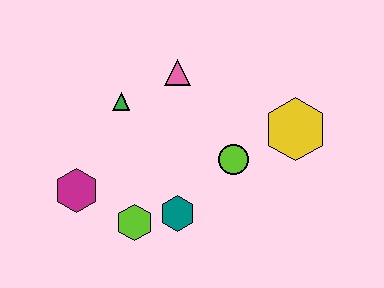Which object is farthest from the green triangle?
The yellow hexagon is farthest from the green triangle.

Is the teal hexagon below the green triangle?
Yes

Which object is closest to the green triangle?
The pink triangle is closest to the green triangle.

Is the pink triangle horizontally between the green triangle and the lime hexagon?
No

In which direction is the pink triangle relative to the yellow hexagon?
The pink triangle is to the left of the yellow hexagon.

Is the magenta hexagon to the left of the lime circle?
Yes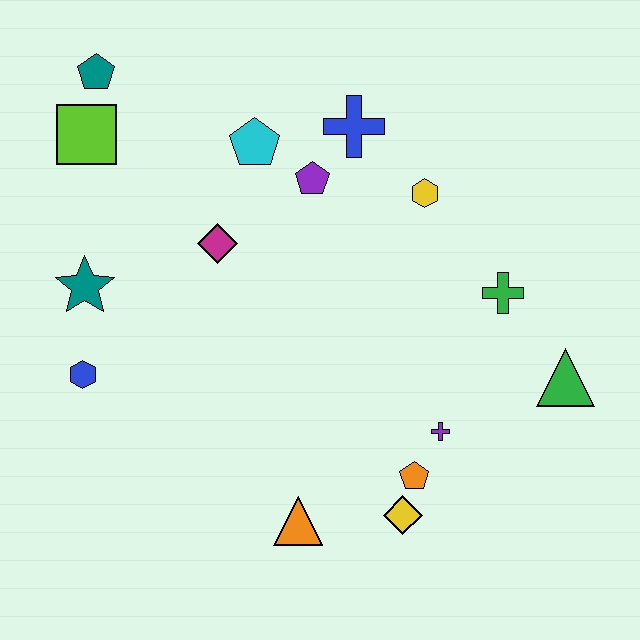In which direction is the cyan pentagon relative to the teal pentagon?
The cyan pentagon is to the right of the teal pentagon.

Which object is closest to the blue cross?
The purple pentagon is closest to the blue cross.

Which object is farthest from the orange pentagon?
The teal pentagon is farthest from the orange pentagon.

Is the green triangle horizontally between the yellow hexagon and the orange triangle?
No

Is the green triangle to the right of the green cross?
Yes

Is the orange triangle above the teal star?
No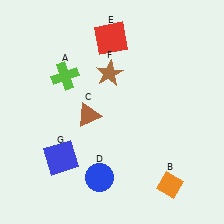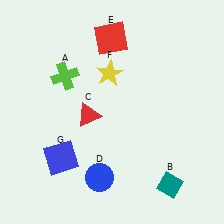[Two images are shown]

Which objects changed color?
B changed from orange to teal. C changed from brown to red. F changed from brown to yellow.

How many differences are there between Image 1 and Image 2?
There are 3 differences between the two images.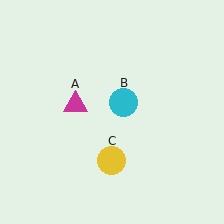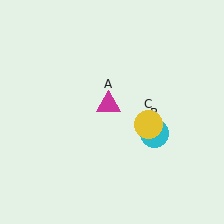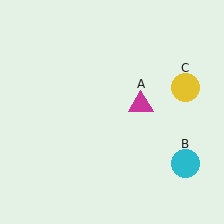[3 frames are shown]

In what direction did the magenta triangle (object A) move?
The magenta triangle (object A) moved right.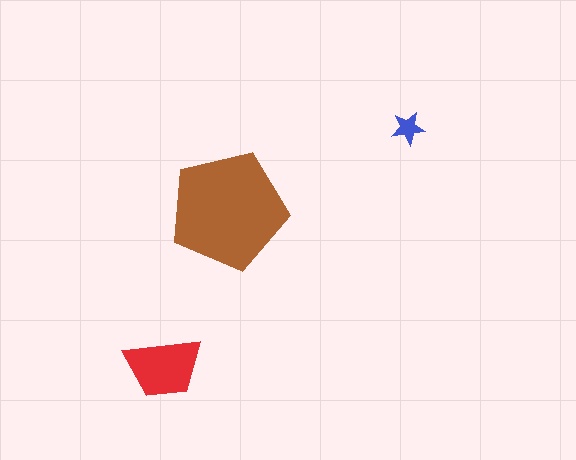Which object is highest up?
The blue star is topmost.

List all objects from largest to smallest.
The brown pentagon, the red trapezoid, the blue star.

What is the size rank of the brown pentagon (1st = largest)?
1st.